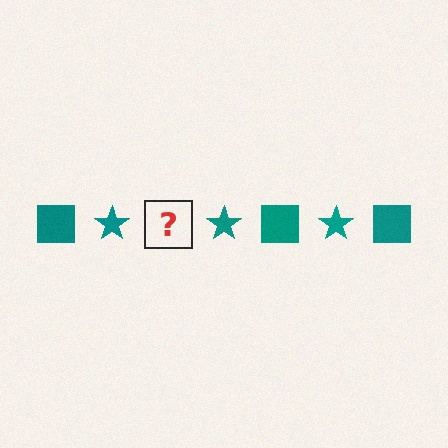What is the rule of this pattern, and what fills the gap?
The rule is that the pattern cycles through square, star shapes in teal. The gap should be filled with a teal square.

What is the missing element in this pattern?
The missing element is a teal square.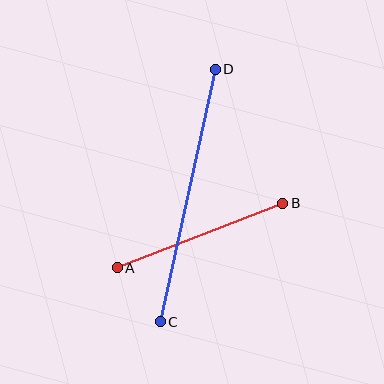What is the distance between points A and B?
The distance is approximately 177 pixels.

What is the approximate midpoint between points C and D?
The midpoint is at approximately (188, 196) pixels.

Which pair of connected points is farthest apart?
Points C and D are farthest apart.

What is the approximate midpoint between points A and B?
The midpoint is at approximately (200, 235) pixels.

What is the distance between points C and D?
The distance is approximately 258 pixels.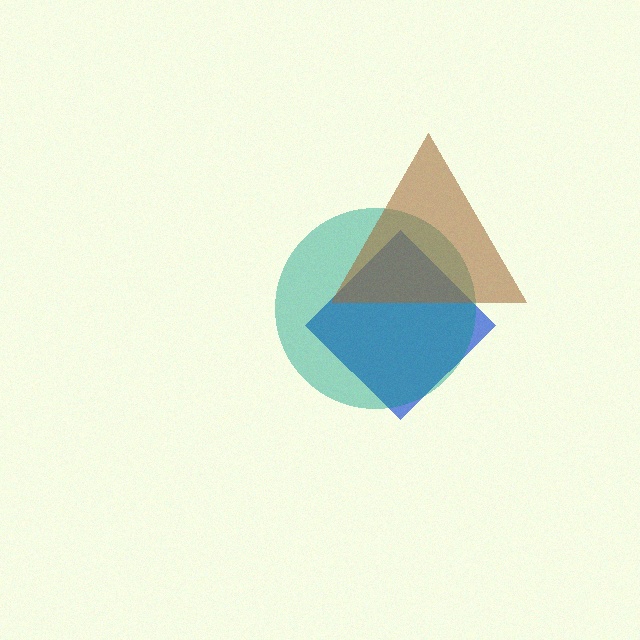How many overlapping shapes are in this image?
There are 3 overlapping shapes in the image.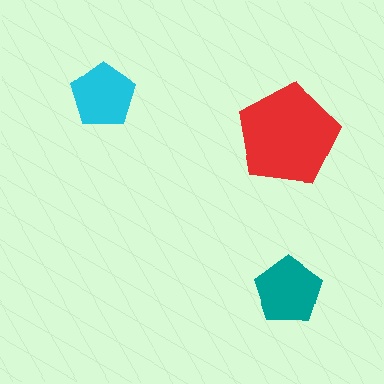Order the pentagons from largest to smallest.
the red one, the teal one, the cyan one.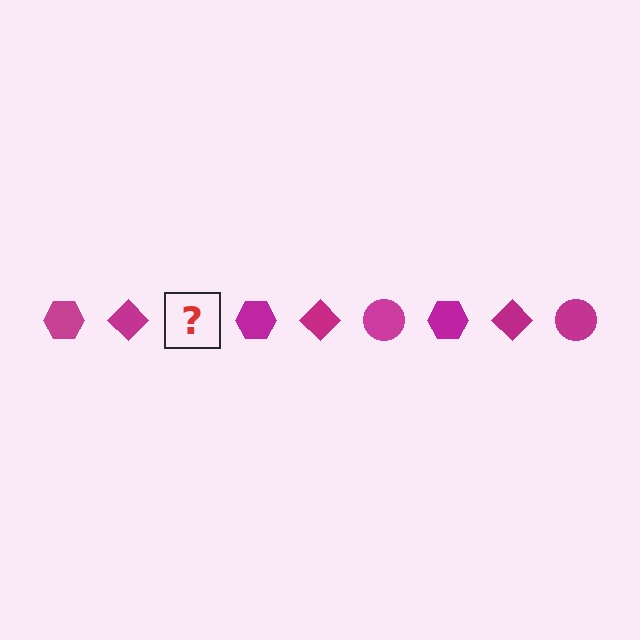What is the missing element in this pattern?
The missing element is a magenta circle.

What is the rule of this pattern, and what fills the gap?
The rule is that the pattern cycles through hexagon, diamond, circle shapes in magenta. The gap should be filled with a magenta circle.